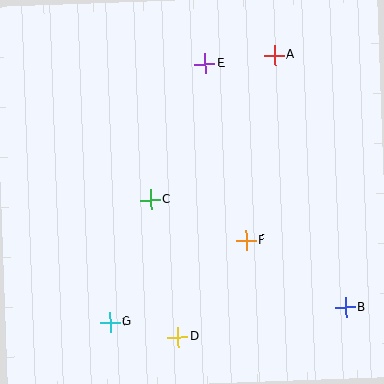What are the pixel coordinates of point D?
Point D is at (178, 337).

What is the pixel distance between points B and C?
The distance between B and C is 223 pixels.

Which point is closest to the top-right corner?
Point A is closest to the top-right corner.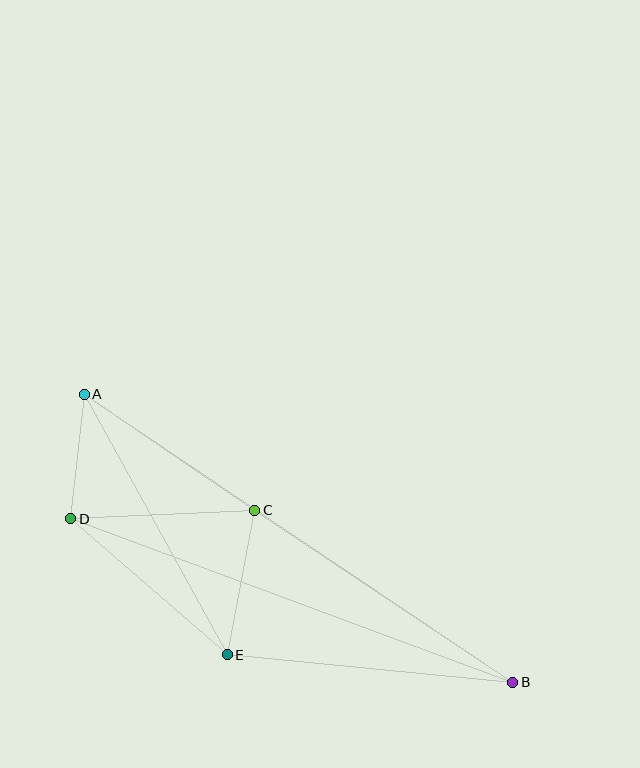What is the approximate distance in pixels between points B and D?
The distance between B and D is approximately 471 pixels.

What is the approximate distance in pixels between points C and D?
The distance between C and D is approximately 184 pixels.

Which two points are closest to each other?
Points A and D are closest to each other.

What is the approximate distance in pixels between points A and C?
The distance between A and C is approximately 206 pixels.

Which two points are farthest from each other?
Points A and B are farthest from each other.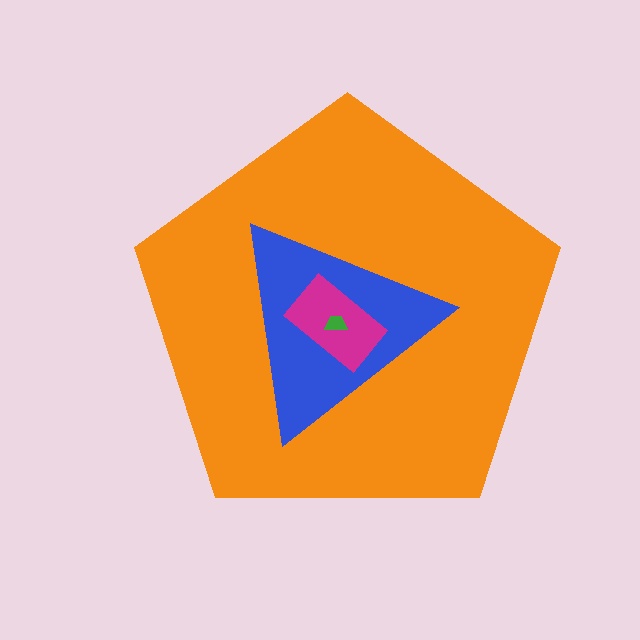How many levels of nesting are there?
4.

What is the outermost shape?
The orange pentagon.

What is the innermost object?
The green trapezoid.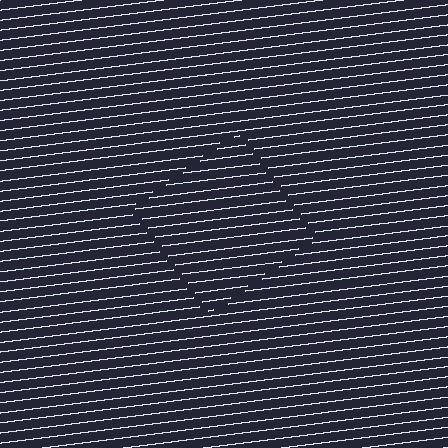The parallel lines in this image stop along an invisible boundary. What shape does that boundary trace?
An illusory square. The interior of the shape contains the same grating, shifted by half a period — the contour is defined by the phase discontinuity where line-ends from the inner and outer gratings abut.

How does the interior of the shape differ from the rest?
The interior of the shape contains the same grating, shifted by half a period — the contour is defined by the phase discontinuity where line-ends from the inner and outer gratings abut.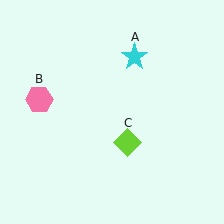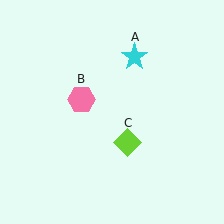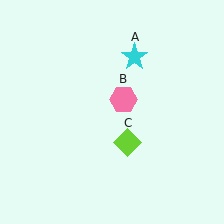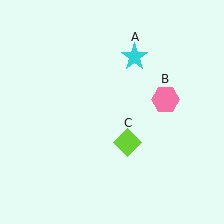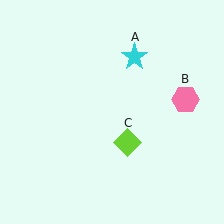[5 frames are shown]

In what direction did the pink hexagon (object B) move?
The pink hexagon (object B) moved right.